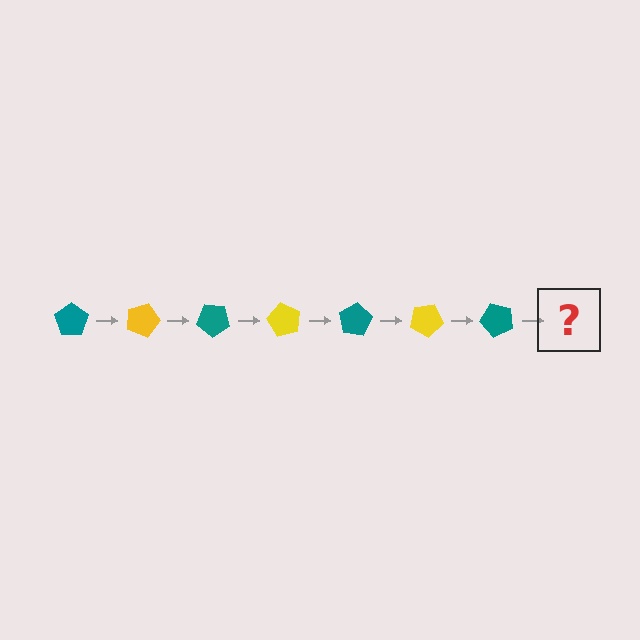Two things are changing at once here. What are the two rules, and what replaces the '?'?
The two rules are that it rotates 20 degrees each step and the color cycles through teal and yellow. The '?' should be a yellow pentagon, rotated 140 degrees from the start.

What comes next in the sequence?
The next element should be a yellow pentagon, rotated 140 degrees from the start.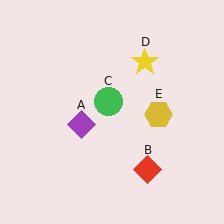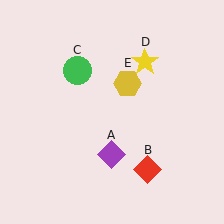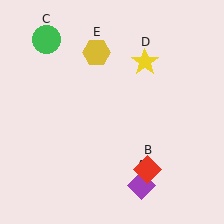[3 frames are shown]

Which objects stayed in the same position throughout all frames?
Red diamond (object B) and yellow star (object D) remained stationary.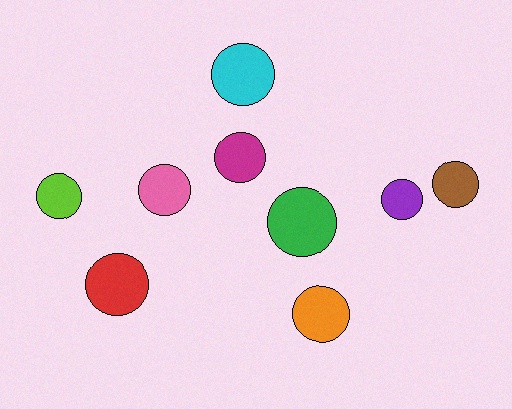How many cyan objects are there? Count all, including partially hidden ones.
There is 1 cyan object.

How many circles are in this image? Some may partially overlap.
There are 9 circles.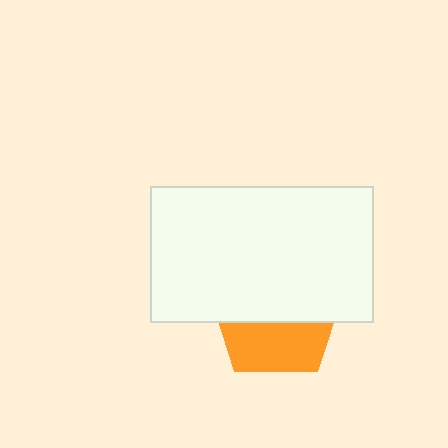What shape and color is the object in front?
The object in front is a white rectangle.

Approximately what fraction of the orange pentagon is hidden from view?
Roughly 60% of the orange pentagon is hidden behind the white rectangle.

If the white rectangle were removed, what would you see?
You would see the complete orange pentagon.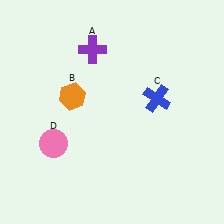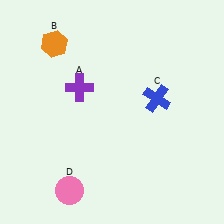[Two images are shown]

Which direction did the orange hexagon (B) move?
The orange hexagon (B) moved up.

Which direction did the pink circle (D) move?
The pink circle (D) moved down.